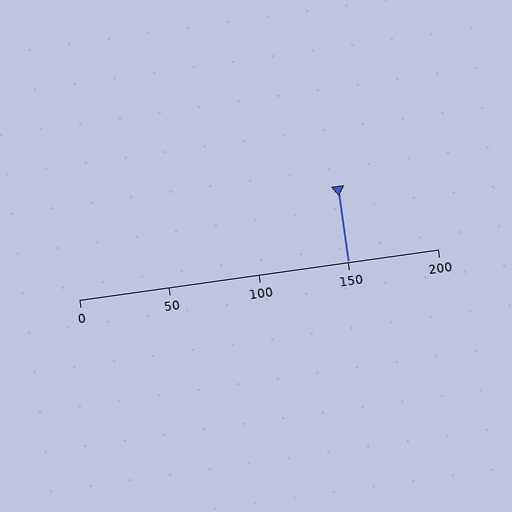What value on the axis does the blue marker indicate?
The marker indicates approximately 150.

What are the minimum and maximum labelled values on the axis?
The axis runs from 0 to 200.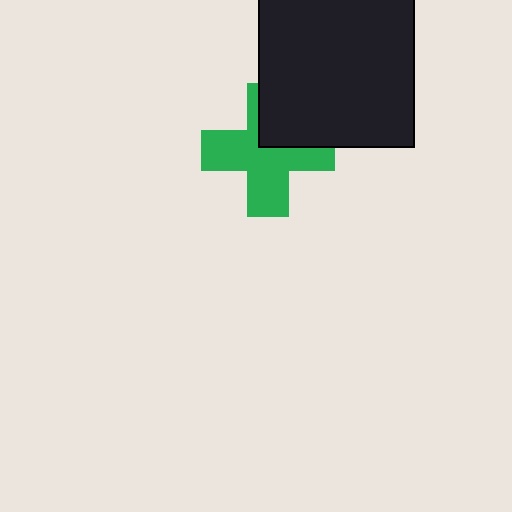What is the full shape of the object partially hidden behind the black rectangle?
The partially hidden object is a green cross.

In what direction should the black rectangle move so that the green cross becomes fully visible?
The black rectangle should move toward the upper-right. That is the shortest direction to clear the overlap and leave the green cross fully visible.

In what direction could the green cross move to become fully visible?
The green cross could move toward the lower-left. That would shift it out from behind the black rectangle entirely.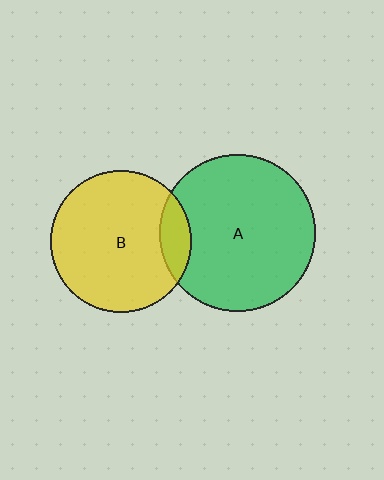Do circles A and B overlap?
Yes.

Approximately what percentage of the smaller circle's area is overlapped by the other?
Approximately 10%.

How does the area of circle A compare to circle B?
Approximately 1.2 times.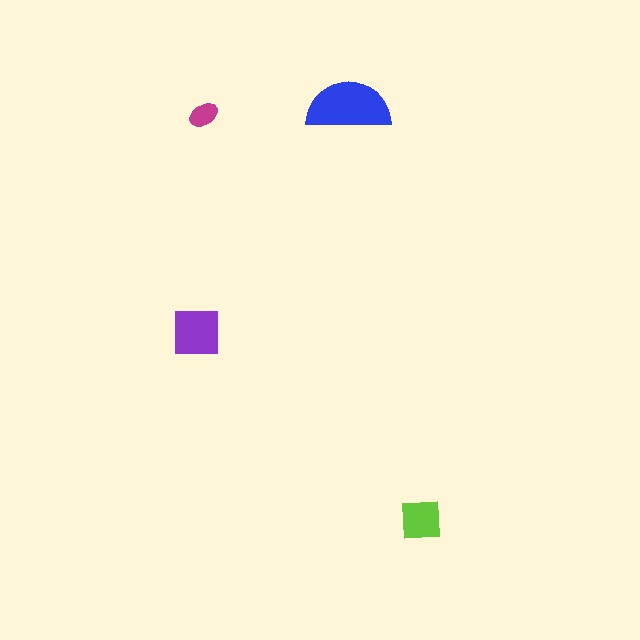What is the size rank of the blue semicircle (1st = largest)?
1st.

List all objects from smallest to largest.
The magenta ellipse, the lime square, the purple square, the blue semicircle.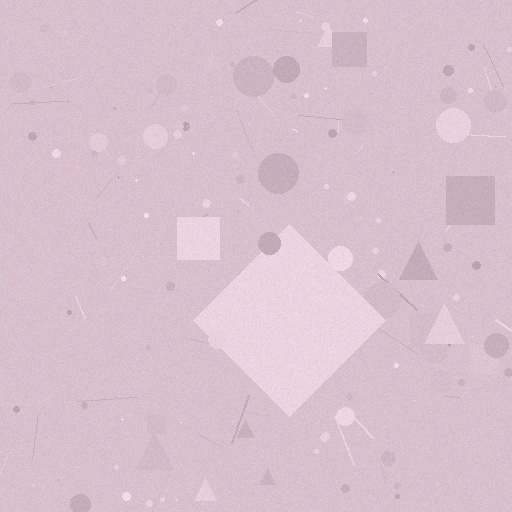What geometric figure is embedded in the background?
A diamond is embedded in the background.